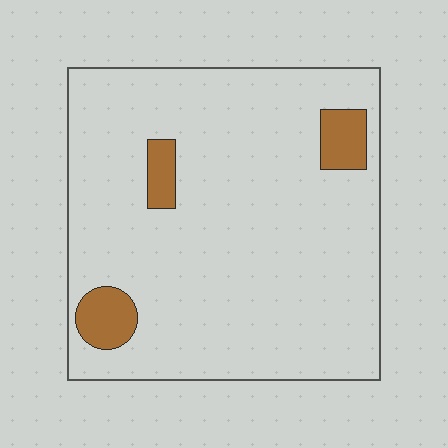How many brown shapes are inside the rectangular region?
3.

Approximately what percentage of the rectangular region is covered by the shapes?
Approximately 10%.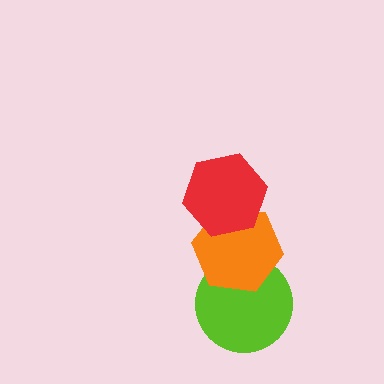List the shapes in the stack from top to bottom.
From top to bottom: the red hexagon, the orange hexagon, the lime circle.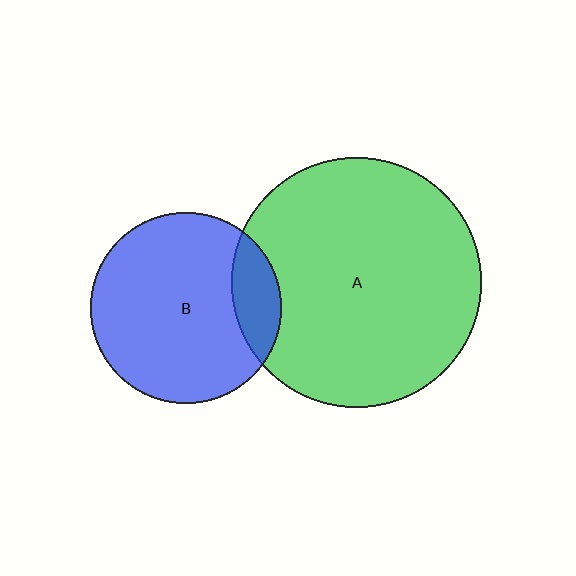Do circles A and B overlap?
Yes.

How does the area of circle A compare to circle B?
Approximately 1.7 times.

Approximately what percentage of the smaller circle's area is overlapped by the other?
Approximately 15%.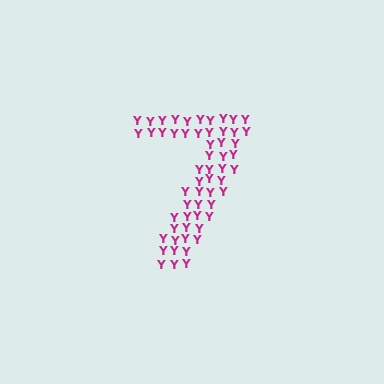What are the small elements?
The small elements are letter Y's.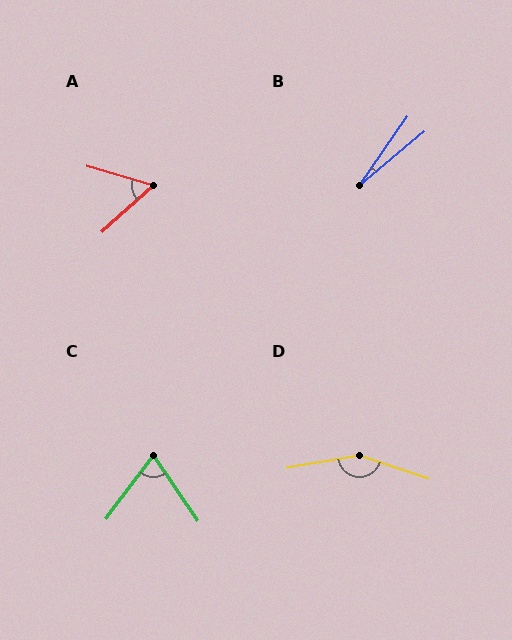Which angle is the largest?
D, at approximately 152 degrees.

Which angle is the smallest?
B, at approximately 15 degrees.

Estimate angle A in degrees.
Approximately 58 degrees.